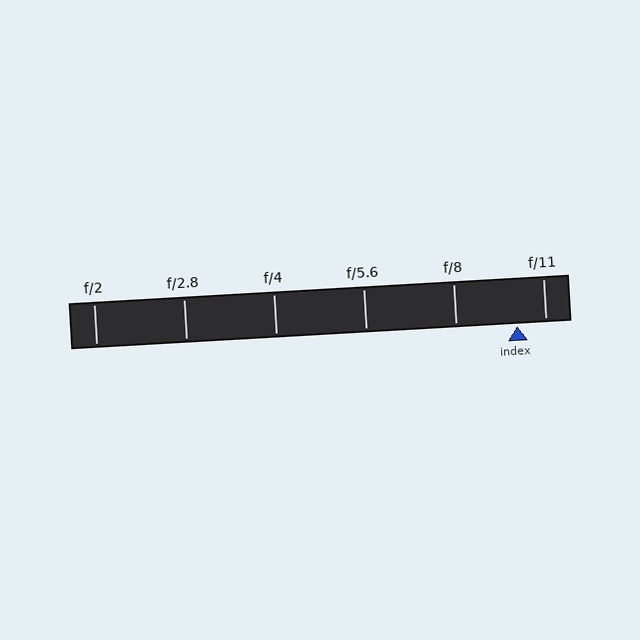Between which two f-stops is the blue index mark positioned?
The index mark is between f/8 and f/11.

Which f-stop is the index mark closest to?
The index mark is closest to f/11.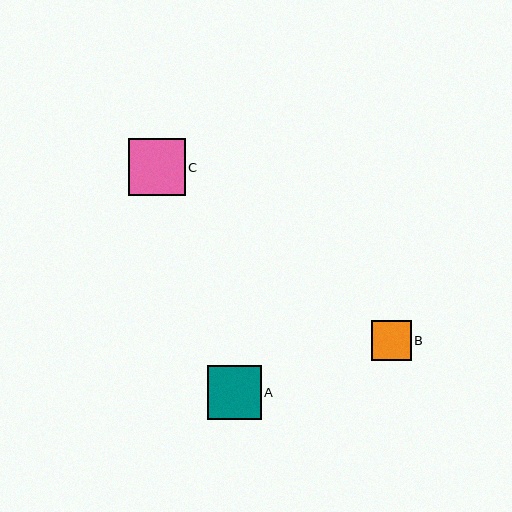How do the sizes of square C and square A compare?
Square C and square A are approximately the same size.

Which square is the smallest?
Square B is the smallest with a size of approximately 40 pixels.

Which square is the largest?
Square C is the largest with a size of approximately 57 pixels.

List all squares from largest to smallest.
From largest to smallest: C, A, B.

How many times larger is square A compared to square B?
Square A is approximately 1.4 times the size of square B.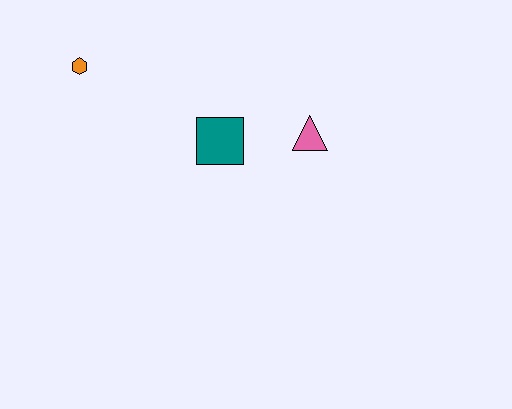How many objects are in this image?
There are 3 objects.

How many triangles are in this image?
There is 1 triangle.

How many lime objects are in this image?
There are no lime objects.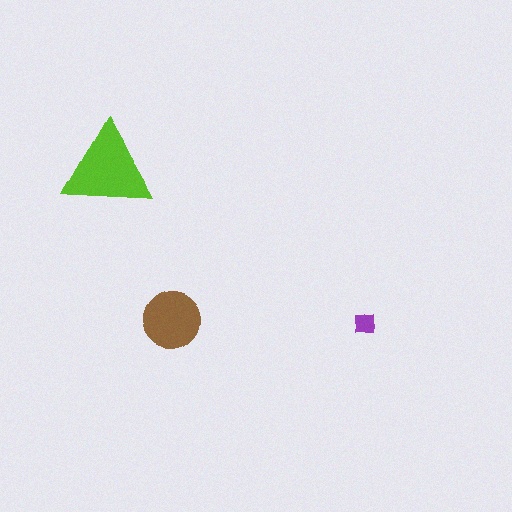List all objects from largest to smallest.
The lime triangle, the brown circle, the purple square.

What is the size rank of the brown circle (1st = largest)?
2nd.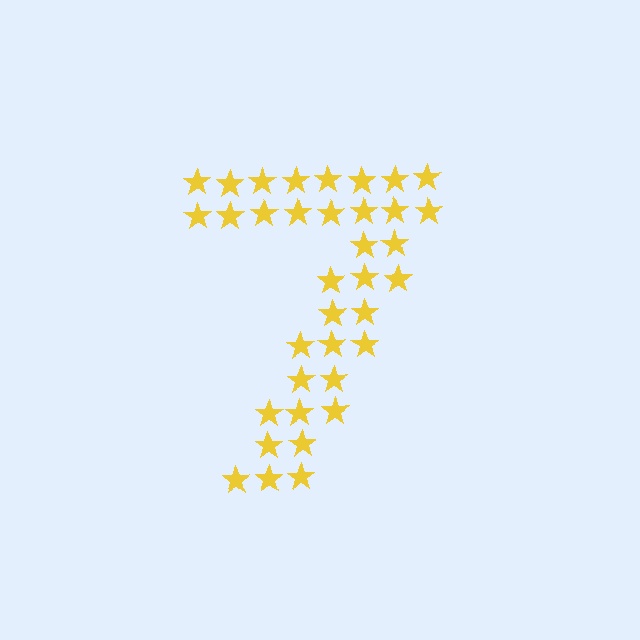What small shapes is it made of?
It is made of small stars.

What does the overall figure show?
The overall figure shows the digit 7.